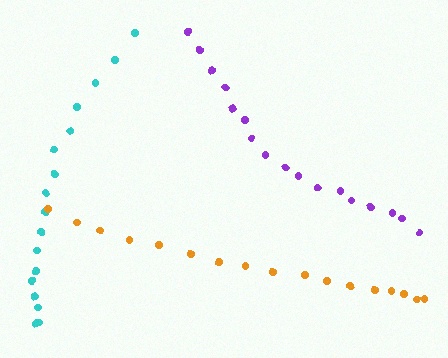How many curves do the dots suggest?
There are 3 distinct paths.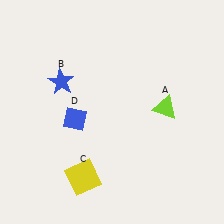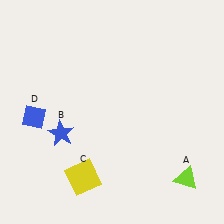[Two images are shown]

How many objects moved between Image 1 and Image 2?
3 objects moved between the two images.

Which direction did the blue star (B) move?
The blue star (B) moved down.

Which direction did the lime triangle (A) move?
The lime triangle (A) moved down.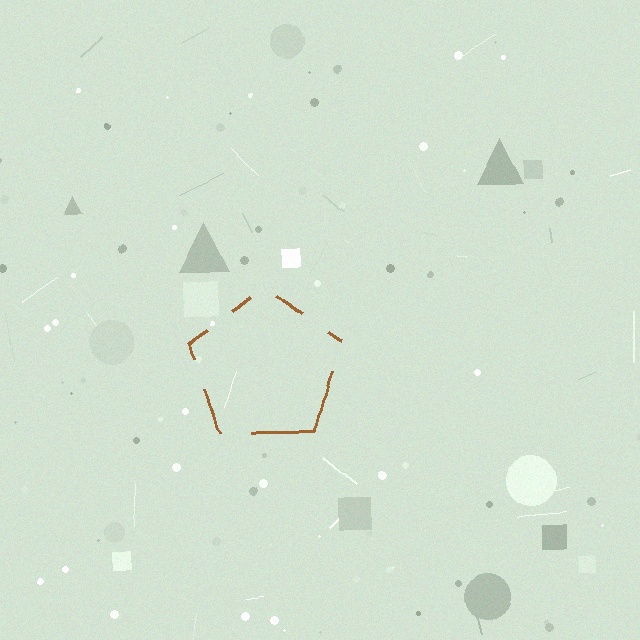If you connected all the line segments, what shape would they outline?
They would outline a pentagon.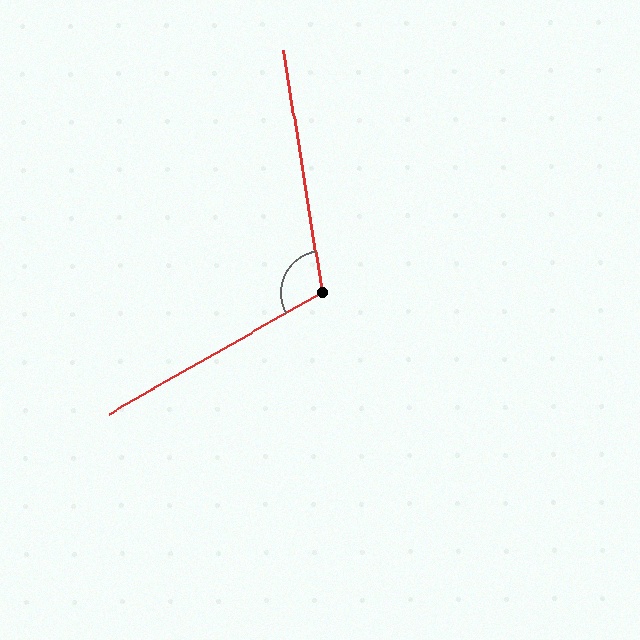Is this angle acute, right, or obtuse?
It is obtuse.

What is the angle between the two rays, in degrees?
Approximately 110 degrees.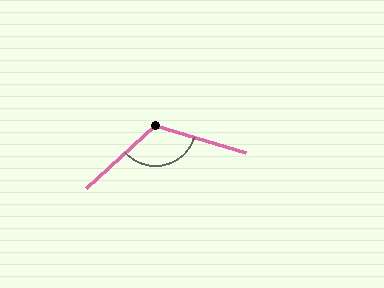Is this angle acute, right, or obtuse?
It is obtuse.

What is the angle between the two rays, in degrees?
Approximately 121 degrees.